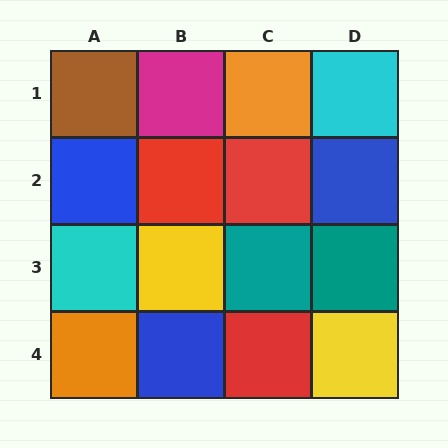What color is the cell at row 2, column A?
Blue.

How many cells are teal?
2 cells are teal.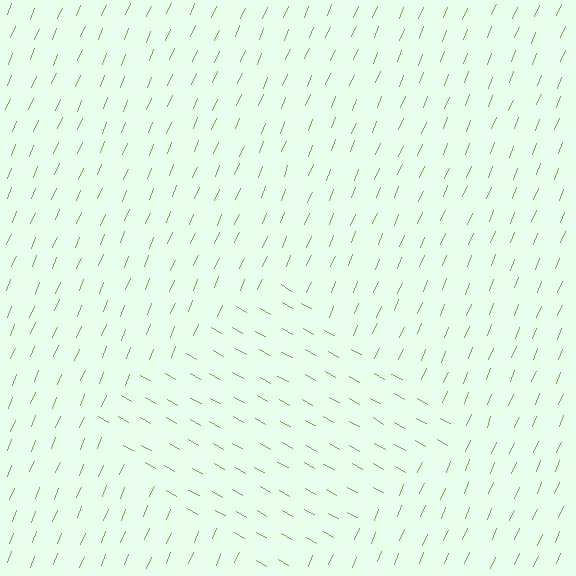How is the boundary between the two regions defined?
The boundary is defined purely by a change in line orientation (approximately 83 degrees difference). All lines are the same color and thickness.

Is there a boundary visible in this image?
Yes, there is a texture boundary formed by a change in line orientation.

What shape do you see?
I see a diamond.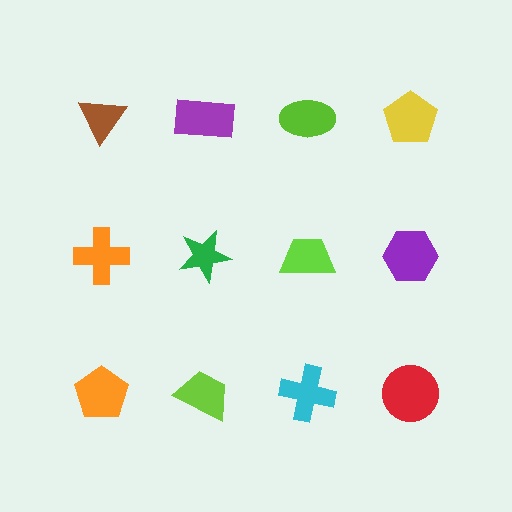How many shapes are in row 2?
4 shapes.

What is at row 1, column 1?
A brown triangle.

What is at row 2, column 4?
A purple hexagon.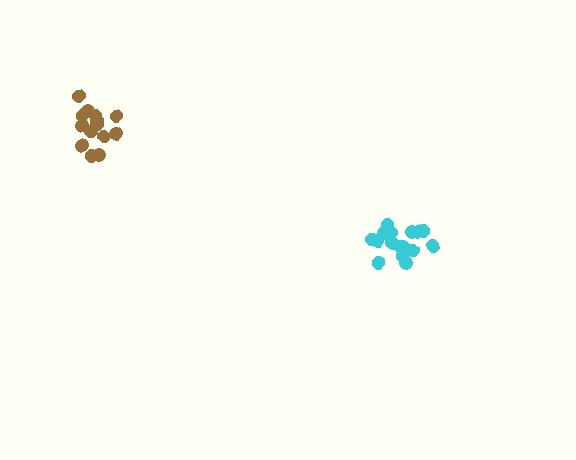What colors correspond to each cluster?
The clusters are colored: brown, cyan.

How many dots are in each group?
Group 1: 14 dots, Group 2: 17 dots (31 total).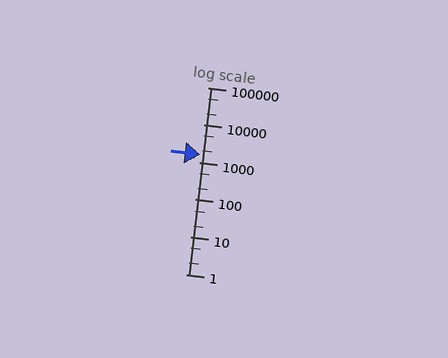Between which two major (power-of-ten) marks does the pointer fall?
The pointer is between 1000 and 10000.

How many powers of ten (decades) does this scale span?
The scale spans 5 decades, from 1 to 100000.